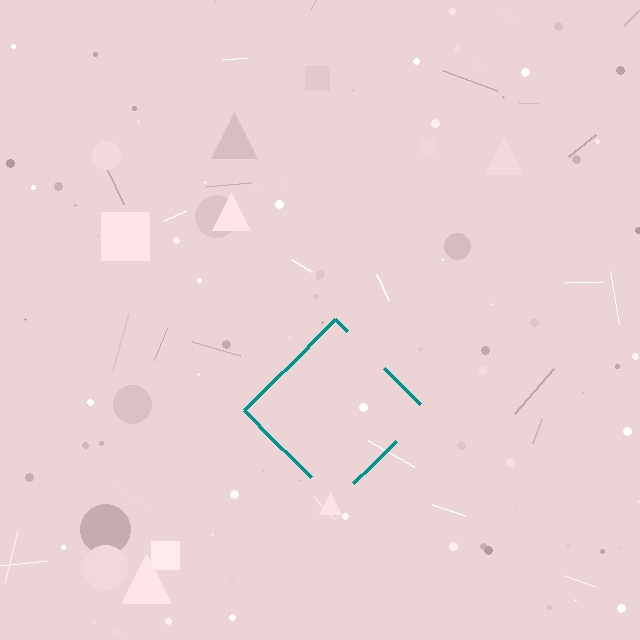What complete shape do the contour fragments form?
The contour fragments form a diamond.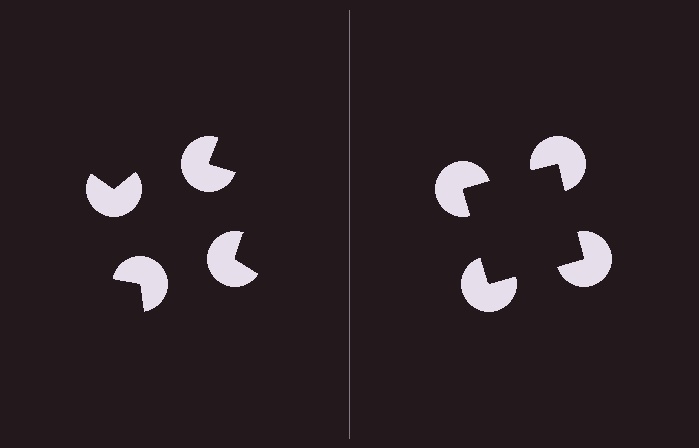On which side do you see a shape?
An illusory square appears on the right side. On the left side the wedge cuts are rotated, so no coherent shape forms.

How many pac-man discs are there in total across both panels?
8 — 4 on each side.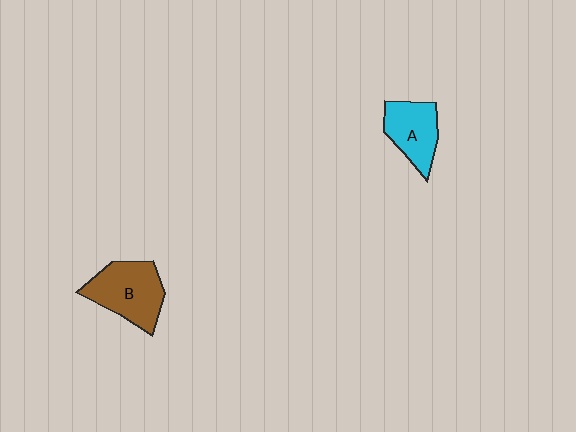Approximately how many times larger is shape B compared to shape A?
Approximately 1.3 times.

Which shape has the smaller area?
Shape A (cyan).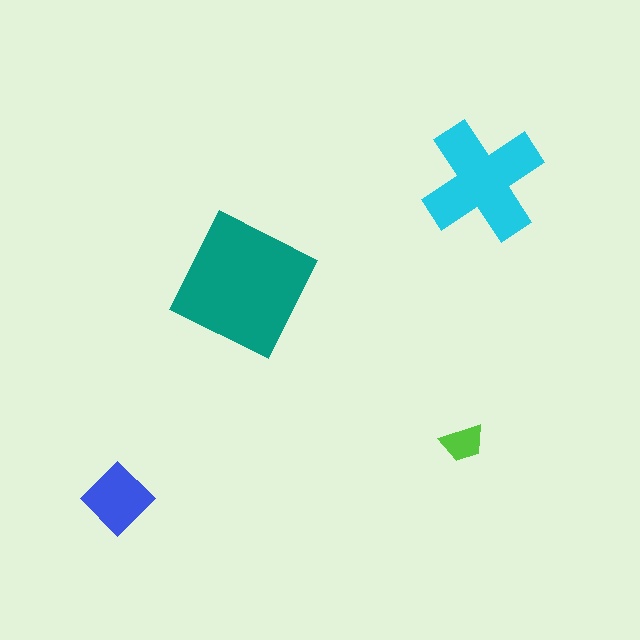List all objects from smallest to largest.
The lime trapezoid, the blue diamond, the cyan cross, the teal square.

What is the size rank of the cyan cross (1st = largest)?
2nd.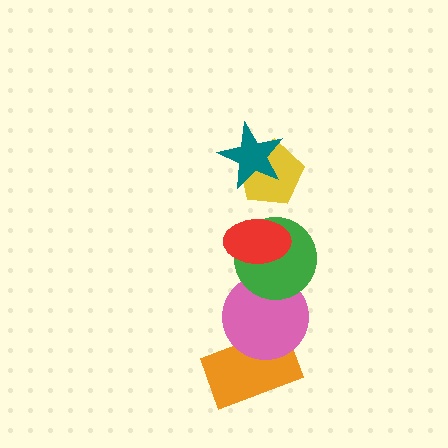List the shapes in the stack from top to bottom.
From top to bottom: the teal star, the yellow pentagon, the red ellipse, the green circle, the pink circle, the orange rectangle.